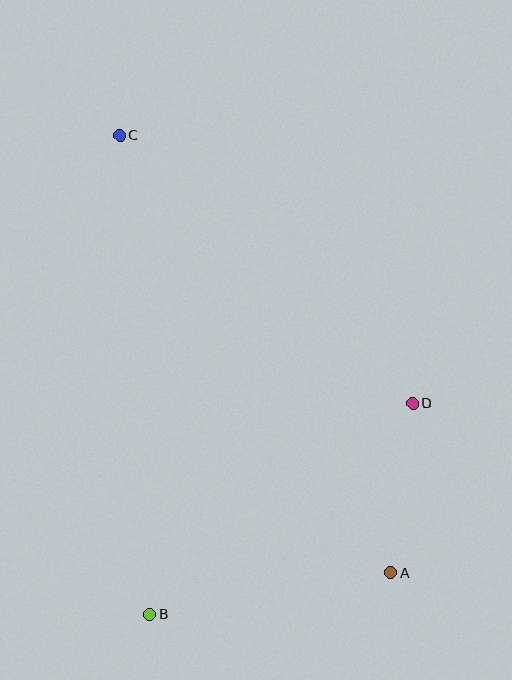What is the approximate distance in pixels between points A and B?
The distance between A and B is approximately 244 pixels.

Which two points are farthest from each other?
Points A and C are farthest from each other.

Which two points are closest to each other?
Points A and D are closest to each other.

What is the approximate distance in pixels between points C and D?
The distance between C and D is approximately 397 pixels.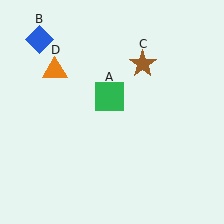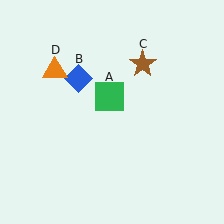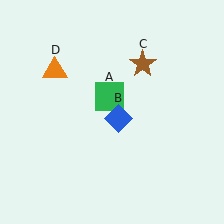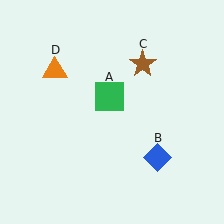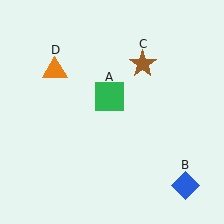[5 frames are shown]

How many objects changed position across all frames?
1 object changed position: blue diamond (object B).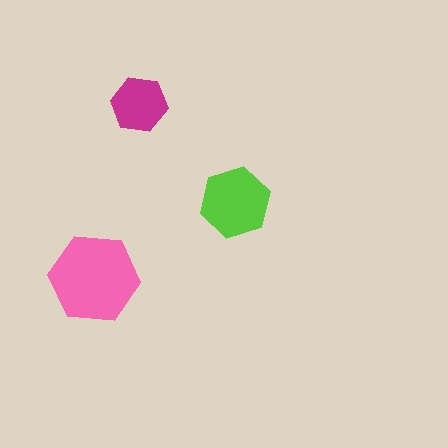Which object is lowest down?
The pink hexagon is bottommost.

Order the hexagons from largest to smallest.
the pink one, the lime one, the magenta one.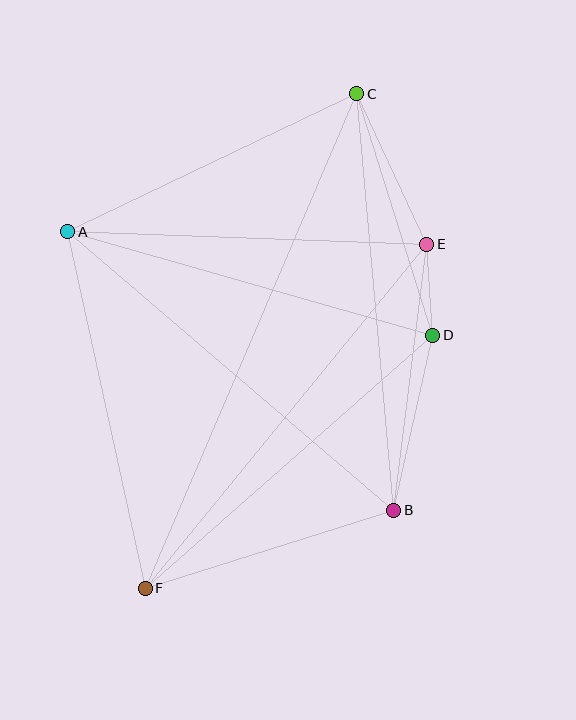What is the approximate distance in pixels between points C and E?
The distance between C and E is approximately 166 pixels.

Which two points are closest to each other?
Points D and E are closest to each other.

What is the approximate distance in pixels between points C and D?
The distance between C and D is approximately 253 pixels.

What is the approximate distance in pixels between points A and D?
The distance between A and D is approximately 379 pixels.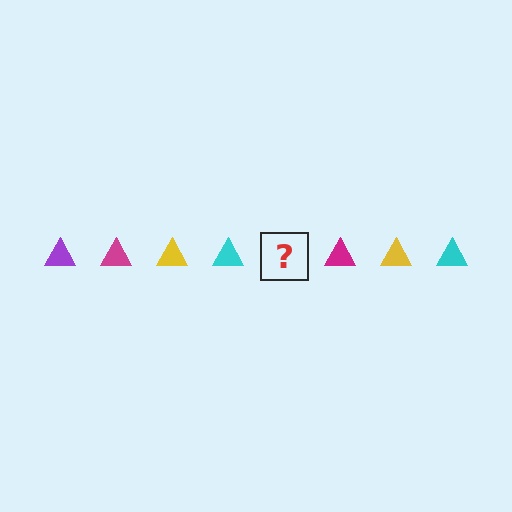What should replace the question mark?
The question mark should be replaced with a purple triangle.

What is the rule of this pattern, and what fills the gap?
The rule is that the pattern cycles through purple, magenta, yellow, cyan triangles. The gap should be filled with a purple triangle.